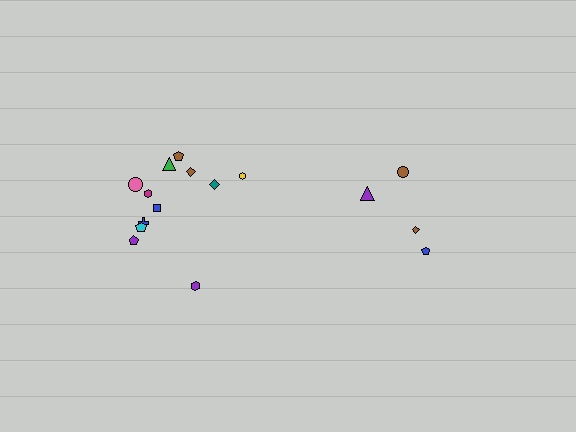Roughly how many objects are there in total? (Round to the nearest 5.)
Roughly 15 objects in total.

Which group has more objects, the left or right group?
The left group.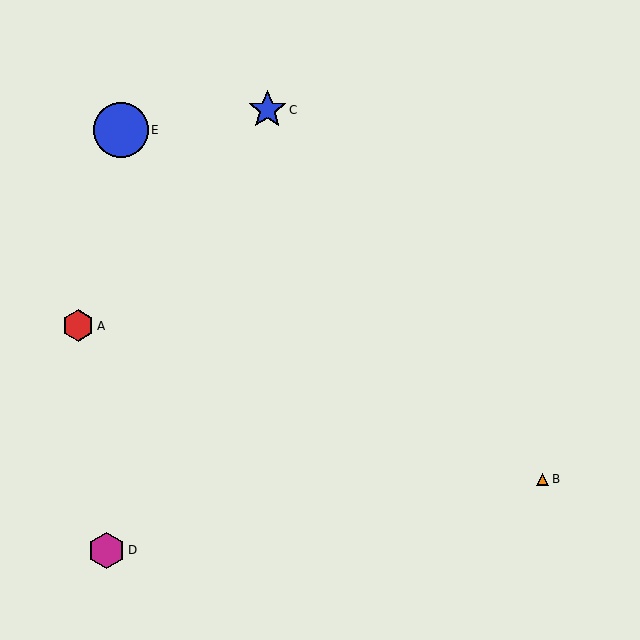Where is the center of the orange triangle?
The center of the orange triangle is at (543, 479).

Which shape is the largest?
The blue circle (labeled E) is the largest.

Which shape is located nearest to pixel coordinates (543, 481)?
The orange triangle (labeled B) at (543, 479) is nearest to that location.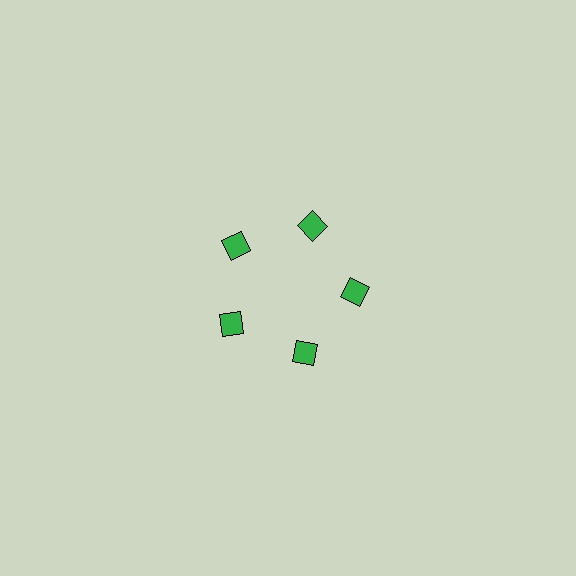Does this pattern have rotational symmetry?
Yes, this pattern has 5-fold rotational symmetry. It looks the same after rotating 72 degrees around the center.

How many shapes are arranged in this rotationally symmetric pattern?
There are 5 shapes, arranged in 5 groups of 1.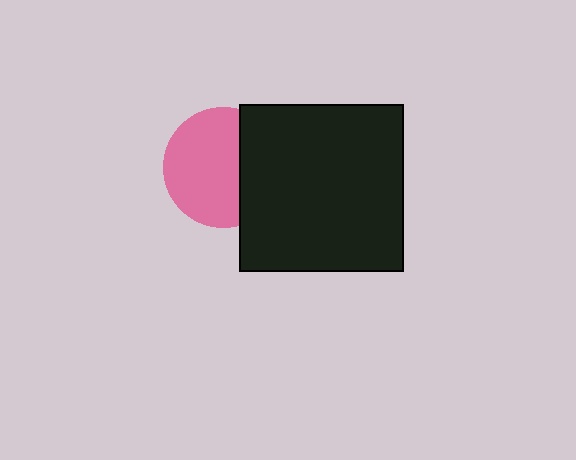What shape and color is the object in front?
The object in front is a black rectangle.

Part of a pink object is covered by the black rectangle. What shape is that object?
It is a circle.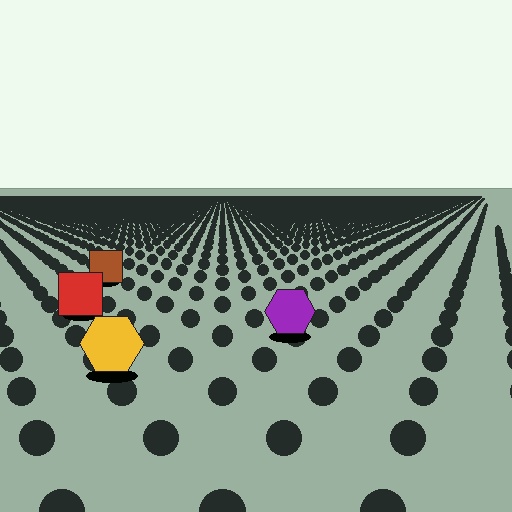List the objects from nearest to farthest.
From nearest to farthest: the yellow hexagon, the purple hexagon, the red square, the brown square.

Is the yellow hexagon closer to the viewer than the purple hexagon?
Yes. The yellow hexagon is closer — you can tell from the texture gradient: the ground texture is coarser near it.